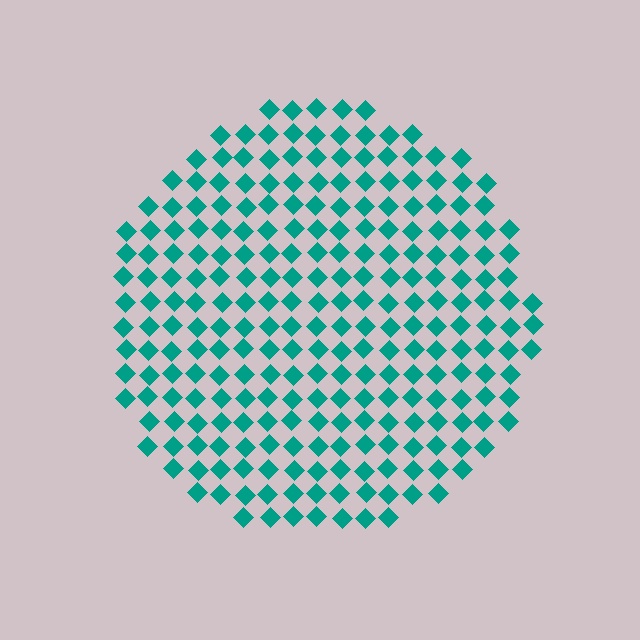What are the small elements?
The small elements are diamonds.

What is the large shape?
The large shape is a circle.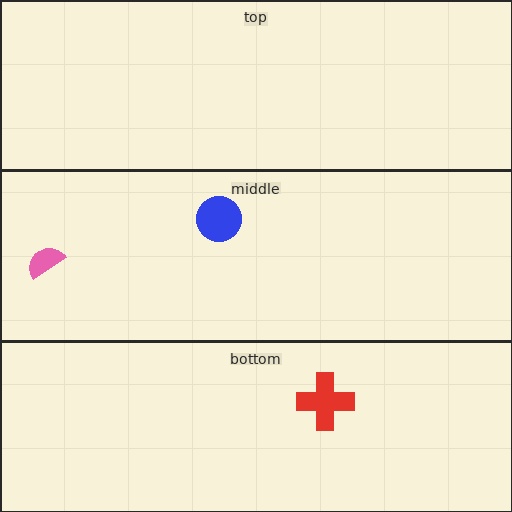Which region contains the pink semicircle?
The middle region.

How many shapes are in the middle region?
2.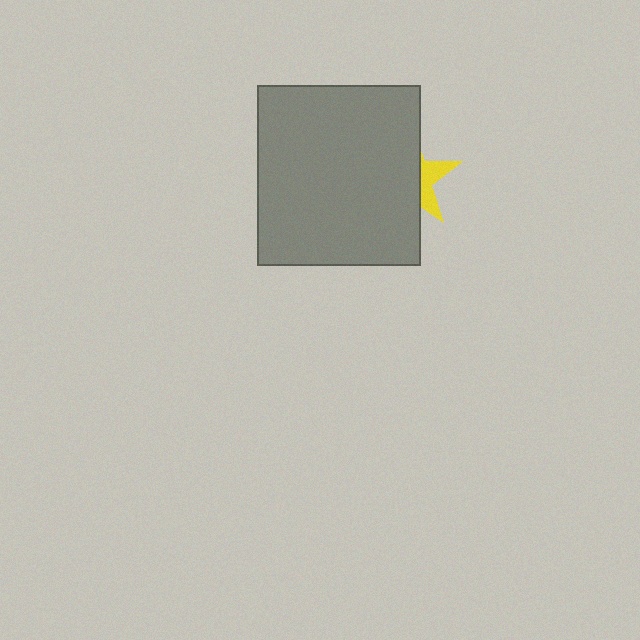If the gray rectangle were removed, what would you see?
You would see the complete yellow star.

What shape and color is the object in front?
The object in front is a gray rectangle.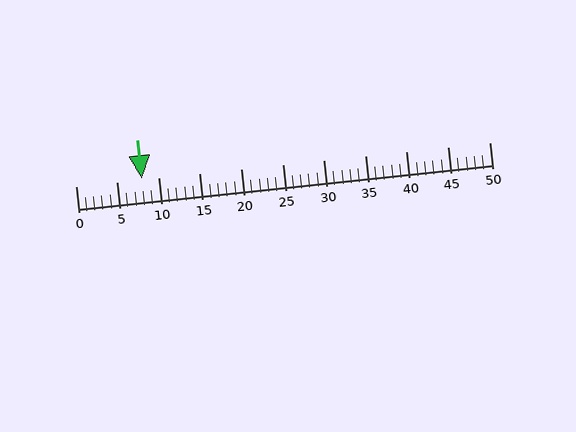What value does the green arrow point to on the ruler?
The green arrow points to approximately 8.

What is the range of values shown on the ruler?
The ruler shows values from 0 to 50.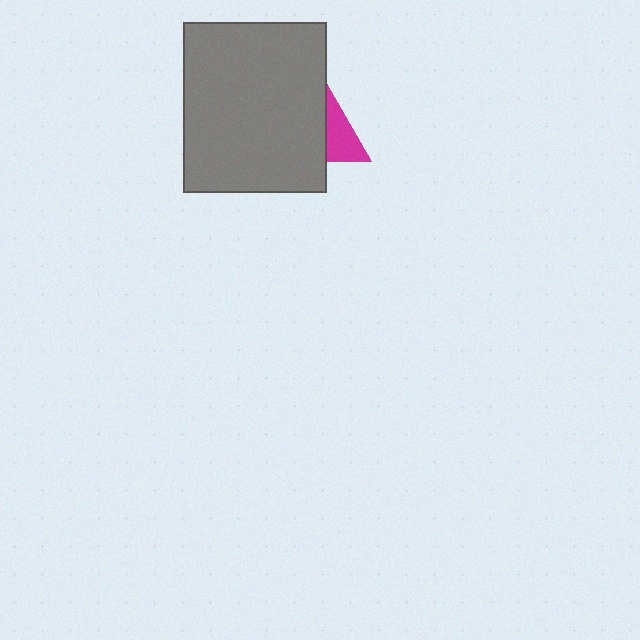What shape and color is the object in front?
The object in front is a gray rectangle.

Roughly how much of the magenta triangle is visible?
About half of it is visible (roughly 48%).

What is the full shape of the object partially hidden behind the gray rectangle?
The partially hidden object is a magenta triangle.